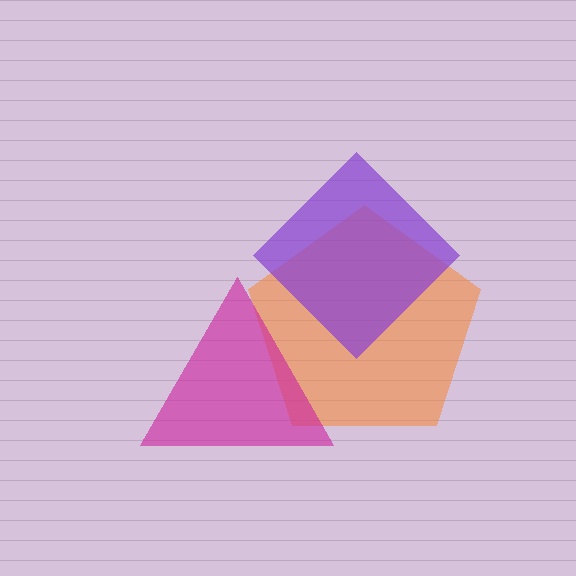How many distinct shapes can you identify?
There are 3 distinct shapes: an orange pentagon, a magenta triangle, a purple diamond.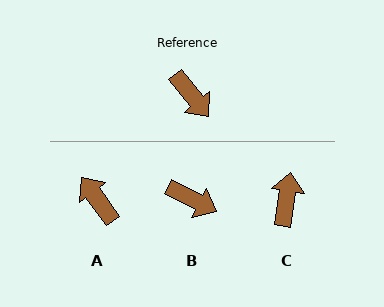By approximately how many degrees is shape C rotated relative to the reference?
Approximately 133 degrees counter-clockwise.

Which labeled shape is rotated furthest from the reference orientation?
A, about 178 degrees away.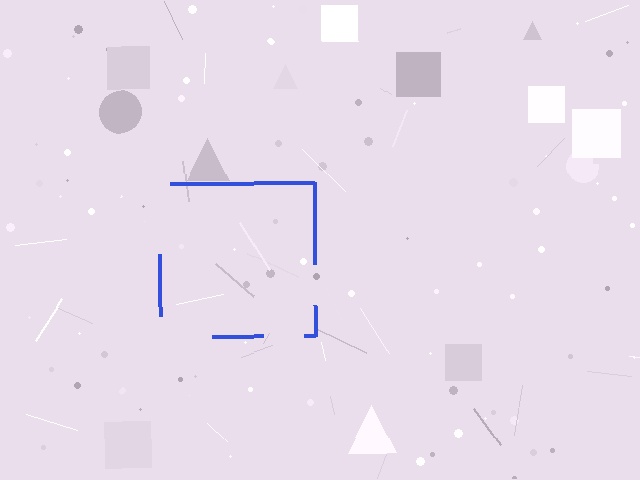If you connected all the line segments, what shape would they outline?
They would outline a square.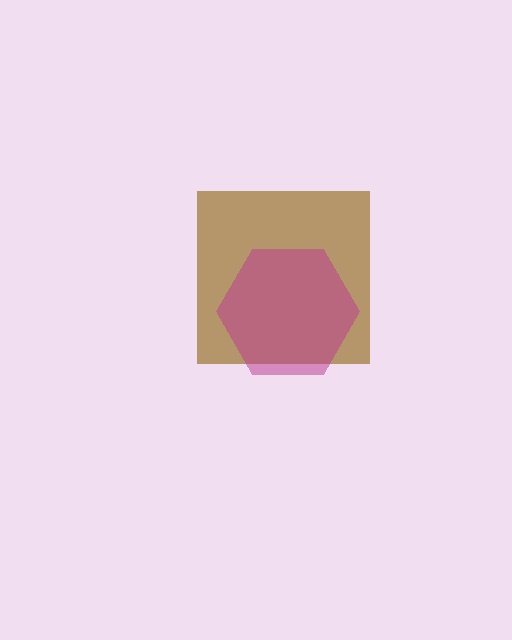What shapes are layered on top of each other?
The layered shapes are: a brown square, a magenta hexagon.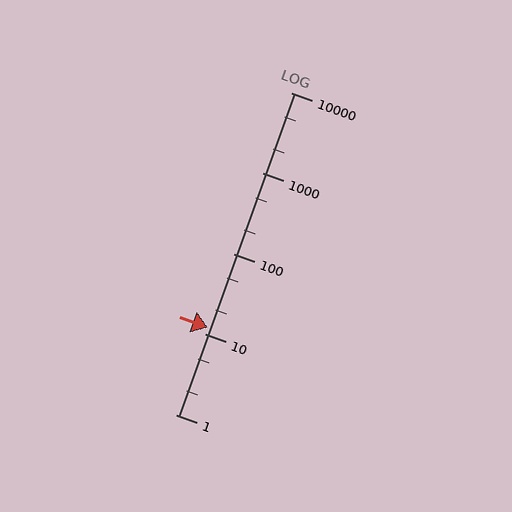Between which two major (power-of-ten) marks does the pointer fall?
The pointer is between 10 and 100.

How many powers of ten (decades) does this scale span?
The scale spans 4 decades, from 1 to 10000.